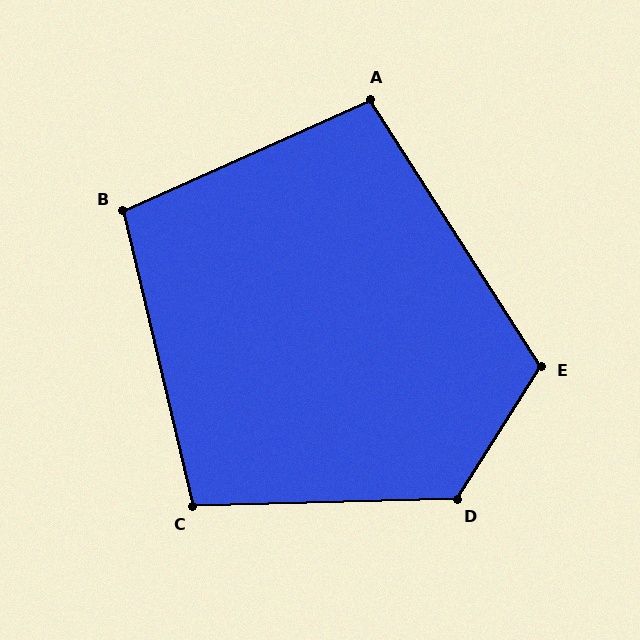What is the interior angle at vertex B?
Approximately 101 degrees (obtuse).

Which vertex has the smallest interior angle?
A, at approximately 99 degrees.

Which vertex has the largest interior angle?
D, at approximately 124 degrees.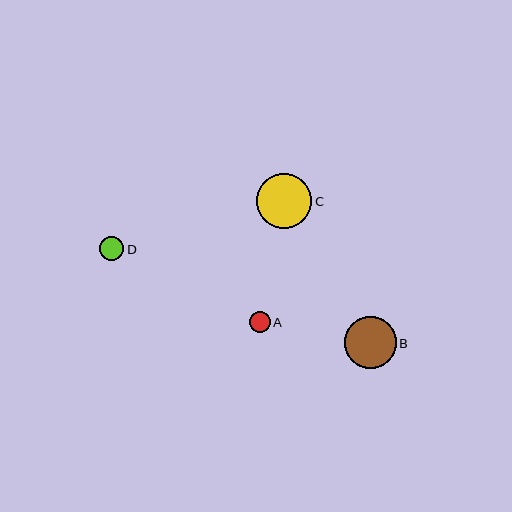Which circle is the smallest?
Circle A is the smallest with a size of approximately 21 pixels.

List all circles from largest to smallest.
From largest to smallest: C, B, D, A.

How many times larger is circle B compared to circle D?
Circle B is approximately 2.1 times the size of circle D.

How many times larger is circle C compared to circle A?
Circle C is approximately 2.7 times the size of circle A.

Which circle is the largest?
Circle C is the largest with a size of approximately 56 pixels.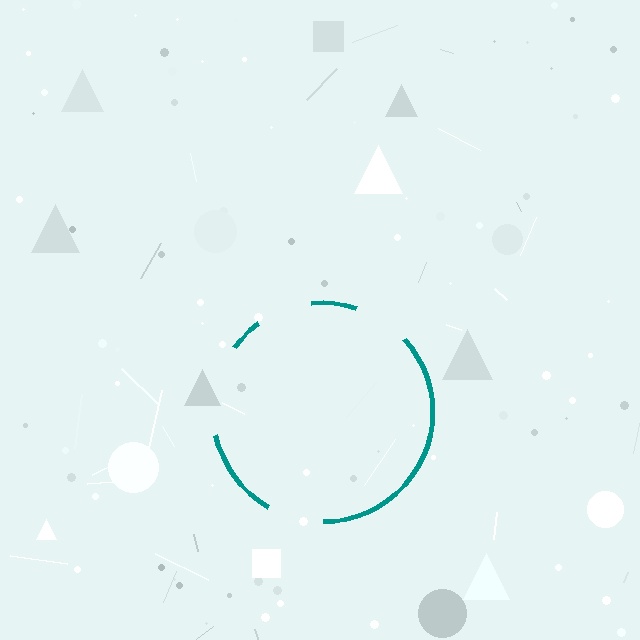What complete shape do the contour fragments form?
The contour fragments form a circle.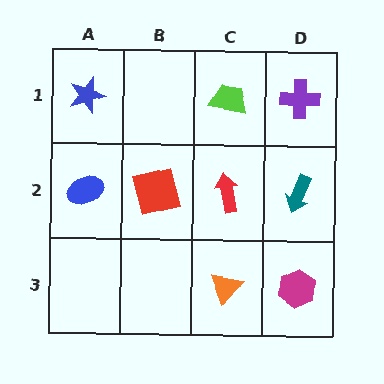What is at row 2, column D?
A teal arrow.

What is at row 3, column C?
An orange triangle.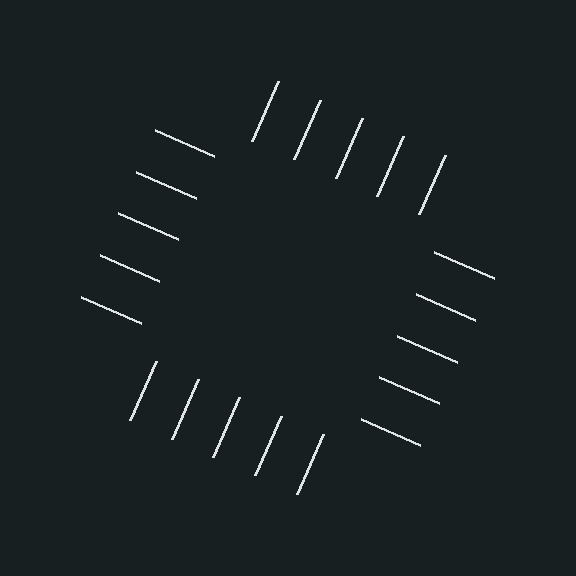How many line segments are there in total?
20 — 5 along each of the 4 edges.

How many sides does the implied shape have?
4 sides — the line-ends trace a square.